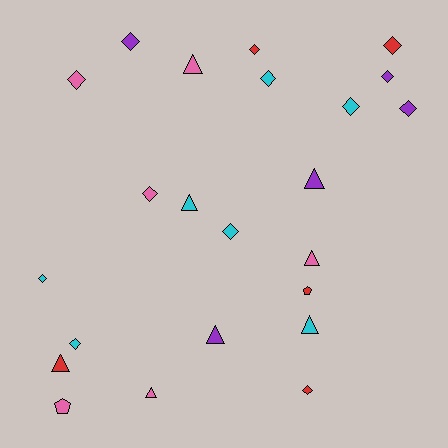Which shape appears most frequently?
Diamond, with 13 objects.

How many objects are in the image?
There are 23 objects.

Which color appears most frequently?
Cyan, with 7 objects.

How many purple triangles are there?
There are 2 purple triangles.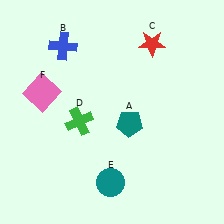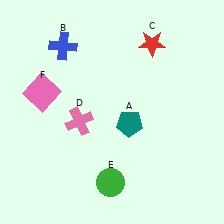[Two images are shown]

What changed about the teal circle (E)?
In Image 1, E is teal. In Image 2, it changed to green.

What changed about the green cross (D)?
In Image 1, D is green. In Image 2, it changed to pink.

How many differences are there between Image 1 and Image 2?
There are 2 differences between the two images.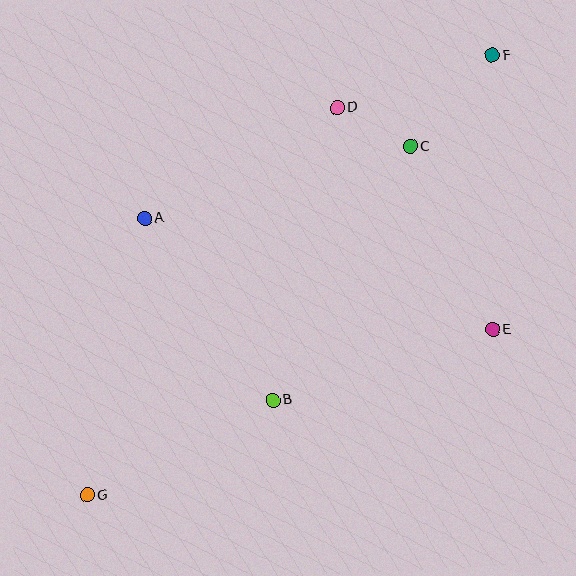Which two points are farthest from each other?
Points F and G are farthest from each other.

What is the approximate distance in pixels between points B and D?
The distance between B and D is approximately 300 pixels.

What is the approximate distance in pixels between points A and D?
The distance between A and D is approximately 222 pixels.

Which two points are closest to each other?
Points C and D are closest to each other.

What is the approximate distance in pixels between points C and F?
The distance between C and F is approximately 122 pixels.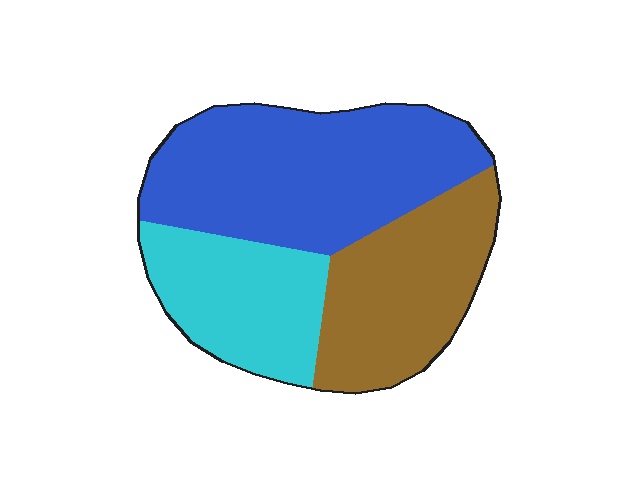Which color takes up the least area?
Cyan, at roughly 25%.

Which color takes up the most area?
Blue, at roughly 45%.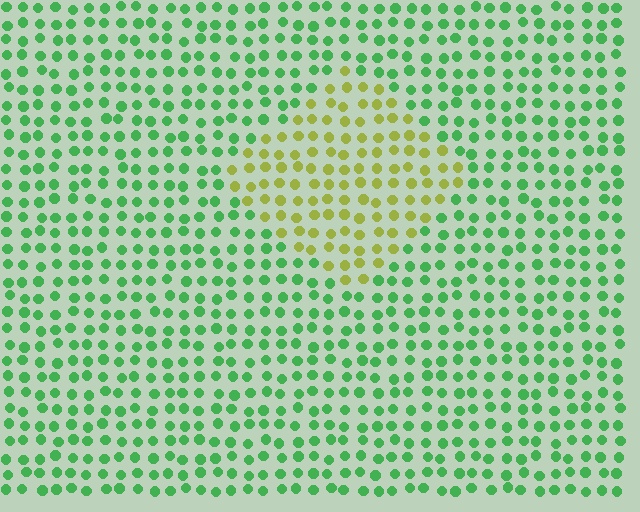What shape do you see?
I see a diamond.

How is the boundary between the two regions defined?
The boundary is defined purely by a slight shift in hue (about 57 degrees). Spacing, size, and orientation are identical on both sides.